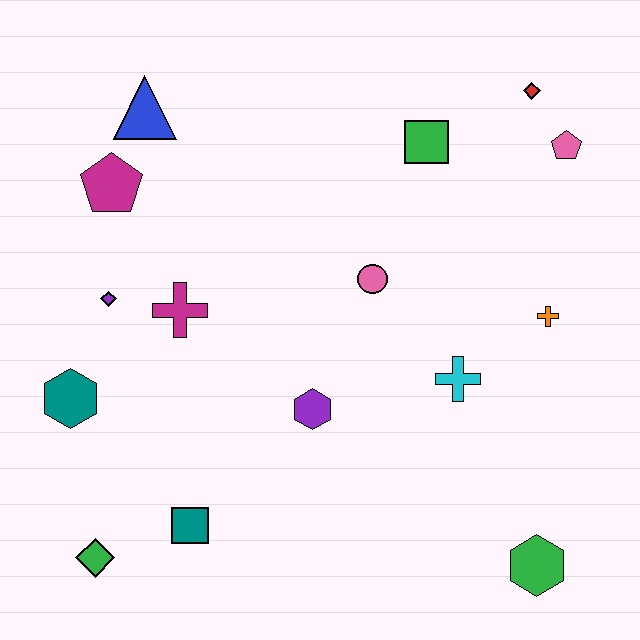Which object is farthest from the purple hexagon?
The red diamond is farthest from the purple hexagon.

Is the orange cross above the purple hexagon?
Yes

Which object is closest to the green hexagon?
The cyan cross is closest to the green hexagon.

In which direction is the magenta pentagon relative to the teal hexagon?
The magenta pentagon is above the teal hexagon.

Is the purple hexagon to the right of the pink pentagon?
No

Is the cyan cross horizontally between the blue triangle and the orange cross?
Yes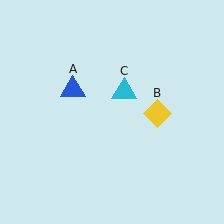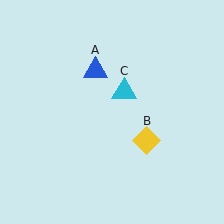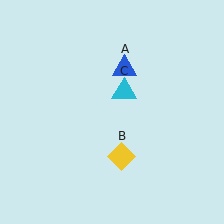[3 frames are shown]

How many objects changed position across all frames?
2 objects changed position: blue triangle (object A), yellow diamond (object B).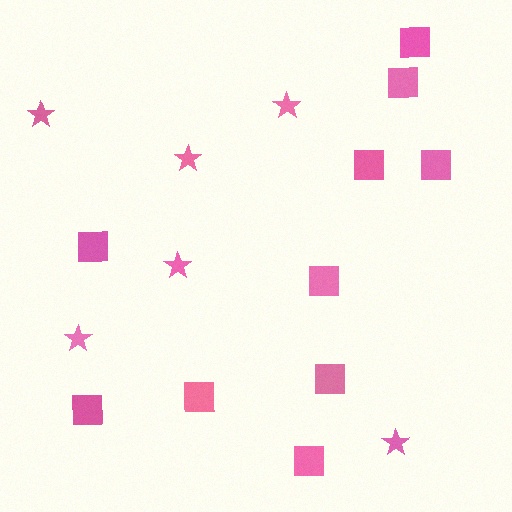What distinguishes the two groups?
There are 2 groups: one group of stars (6) and one group of squares (10).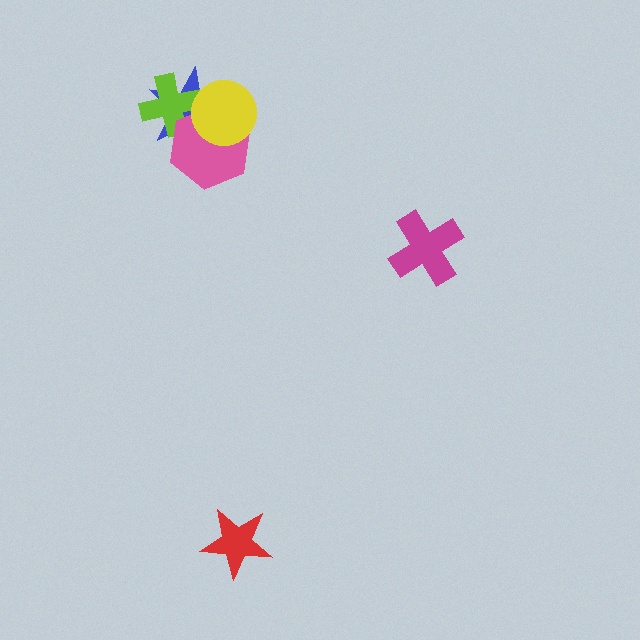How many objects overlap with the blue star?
3 objects overlap with the blue star.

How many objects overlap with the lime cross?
3 objects overlap with the lime cross.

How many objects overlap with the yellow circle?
3 objects overlap with the yellow circle.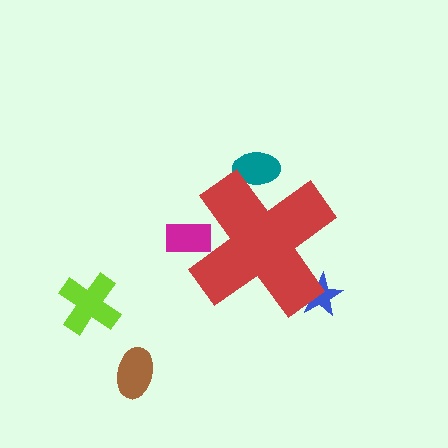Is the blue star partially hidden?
Yes, the blue star is partially hidden behind the red cross.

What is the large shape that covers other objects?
A red cross.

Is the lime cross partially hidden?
No, the lime cross is fully visible.